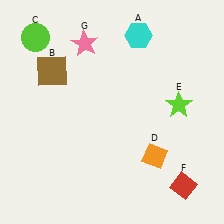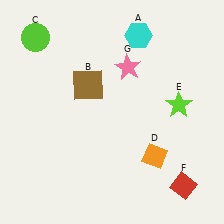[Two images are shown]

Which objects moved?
The objects that moved are: the brown square (B), the pink star (G).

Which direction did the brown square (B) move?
The brown square (B) moved right.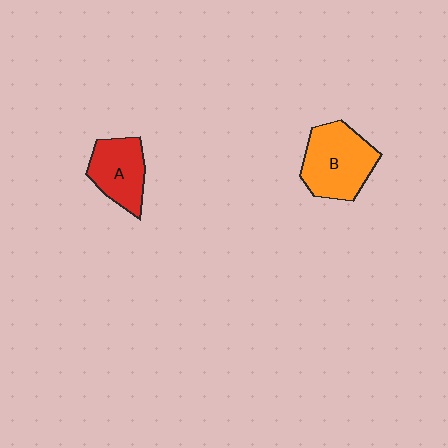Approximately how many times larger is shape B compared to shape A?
Approximately 1.3 times.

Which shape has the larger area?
Shape B (orange).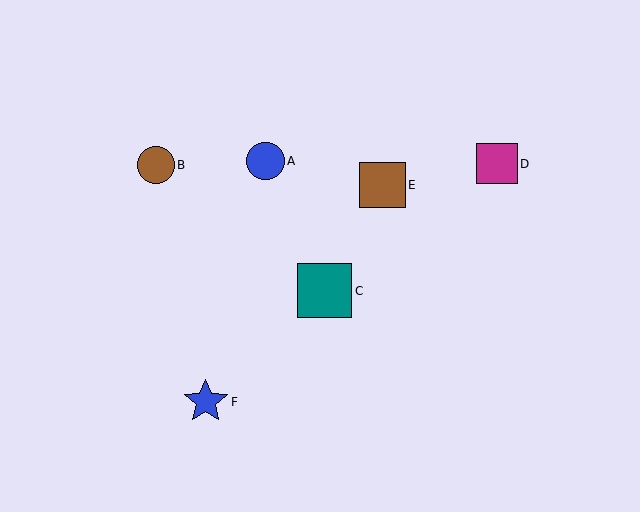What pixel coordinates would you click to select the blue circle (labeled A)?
Click at (266, 161) to select the blue circle A.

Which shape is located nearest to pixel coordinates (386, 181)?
The brown square (labeled E) at (382, 185) is nearest to that location.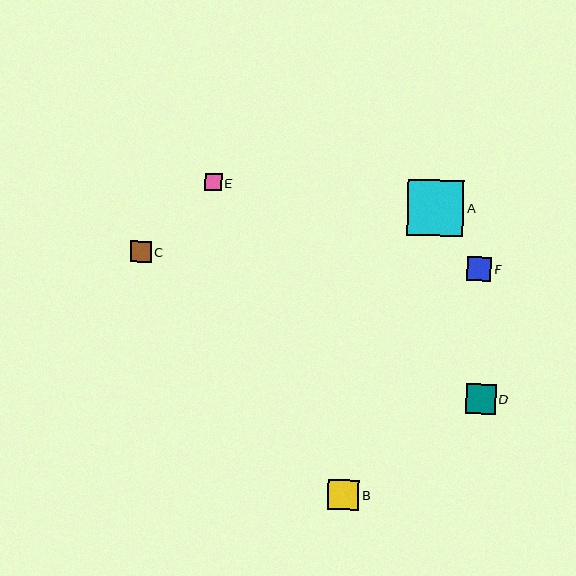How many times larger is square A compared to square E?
Square A is approximately 3.3 times the size of square E.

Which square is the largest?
Square A is the largest with a size of approximately 56 pixels.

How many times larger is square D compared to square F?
Square D is approximately 1.2 times the size of square F.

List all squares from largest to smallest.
From largest to smallest: A, B, D, F, C, E.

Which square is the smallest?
Square E is the smallest with a size of approximately 17 pixels.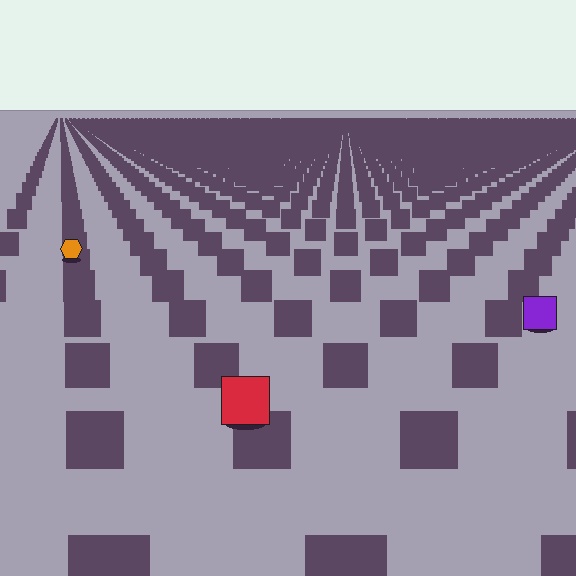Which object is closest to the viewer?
The red square is closest. The texture marks near it are larger and more spread out.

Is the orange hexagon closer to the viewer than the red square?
No. The red square is closer — you can tell from the texture gradient: the ground texture is coarser near it.